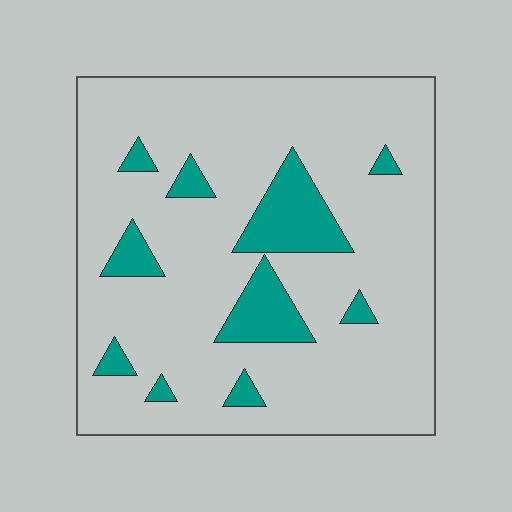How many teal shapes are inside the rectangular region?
10.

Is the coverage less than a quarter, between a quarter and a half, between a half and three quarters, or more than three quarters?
Less than a quarter.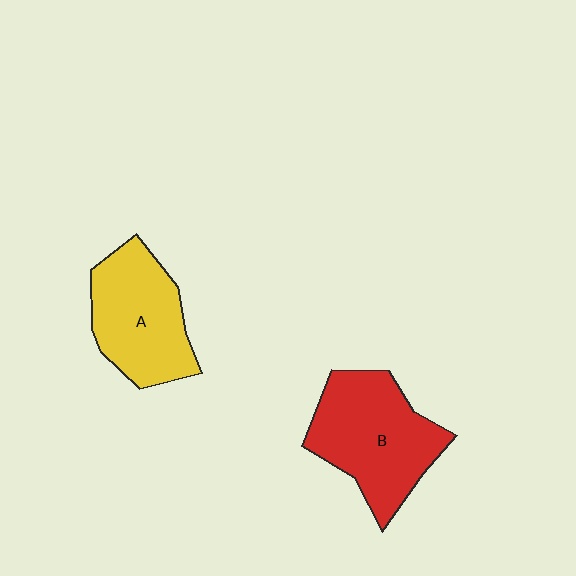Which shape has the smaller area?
Shape A (yellow).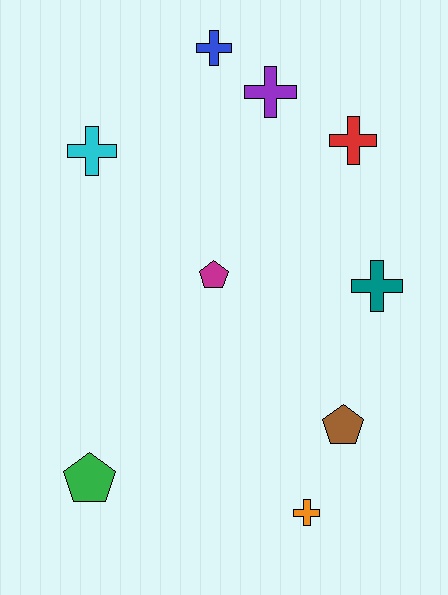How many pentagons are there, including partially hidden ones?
There are 3 pentagons.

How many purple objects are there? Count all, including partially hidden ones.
There is 1 purple object.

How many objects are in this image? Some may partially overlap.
There are 9 objects.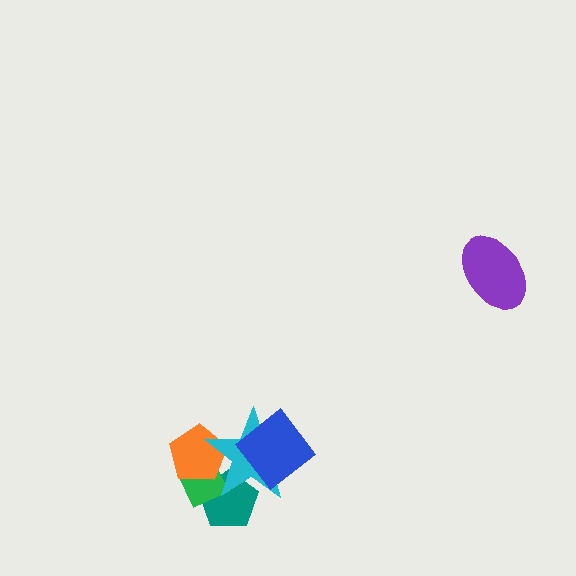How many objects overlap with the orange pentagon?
3 objects overlap with the orange pentagon.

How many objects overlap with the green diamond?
3 objects overlap with the green diamond.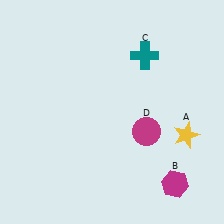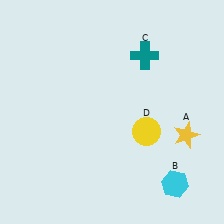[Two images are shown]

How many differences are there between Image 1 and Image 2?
There are 2 differences between the two images.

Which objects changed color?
B changed from magenta to cyan. D changed from magenta to yellow.